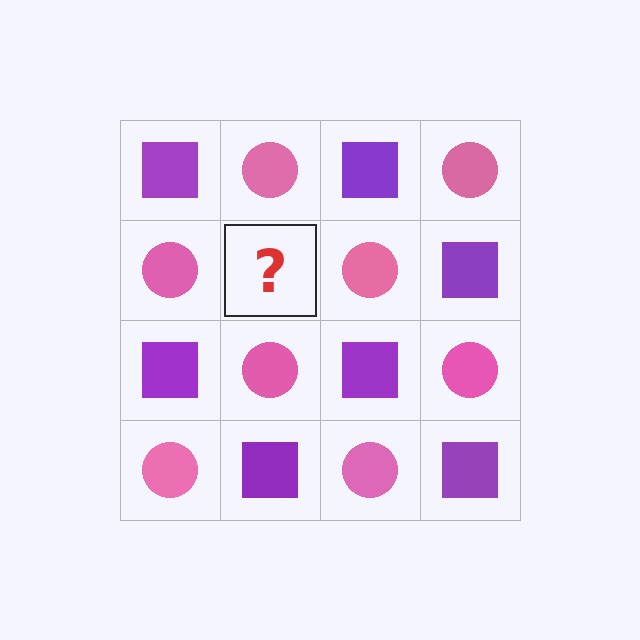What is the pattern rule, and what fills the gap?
The rule is that it alternates purple square and pink circle in a checkerboard pattern. The gap should be filled with a purple square.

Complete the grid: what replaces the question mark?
The question mark should be replaced with a purple square.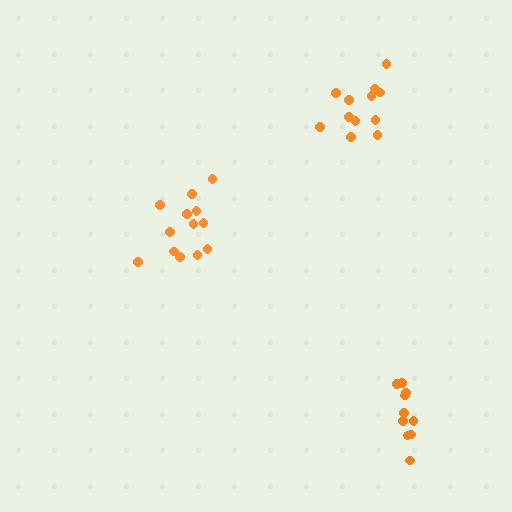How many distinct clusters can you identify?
There are 3 distinct clusters.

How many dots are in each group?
Group 1: 13 dots, Group 2: 12 dots, Group 3: 10 dots (35 total).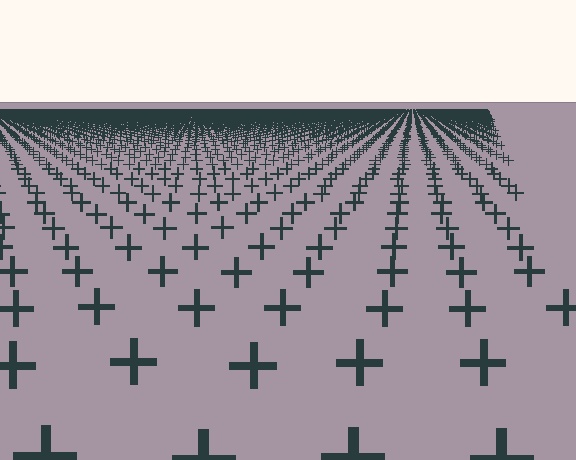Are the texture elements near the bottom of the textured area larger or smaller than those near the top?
Larger. Near the bottom, elements are closer to the viewer and appear at a bigger on-screen size.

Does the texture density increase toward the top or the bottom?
Density increases toward the top.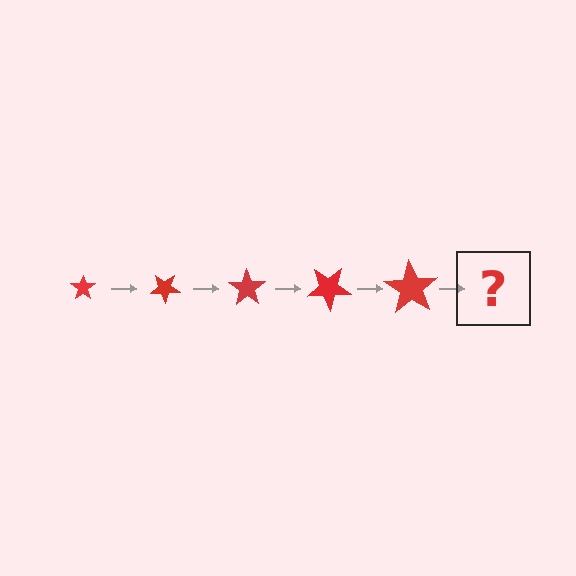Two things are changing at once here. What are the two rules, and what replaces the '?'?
The two rules are that the star grows larger each step and it rotates 35 degrees each step. The '?' should be a star, larger than the previous one and rotated 175 degrees from the start.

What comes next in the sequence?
The next element should be a star, larger than the previous one and rotated 175 degrees from the start.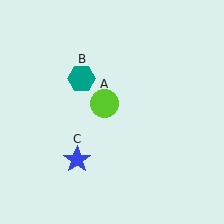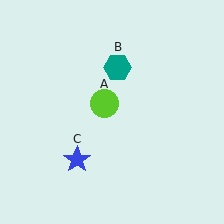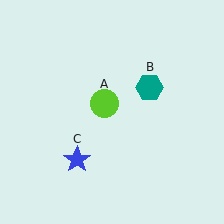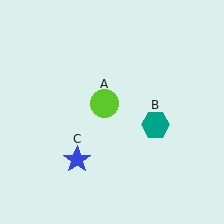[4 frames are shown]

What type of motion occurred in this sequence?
The teal hexagon (object B) rotated clockwise around the center of the scene.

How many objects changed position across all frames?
1 object changed position: teal hexagon (object B).